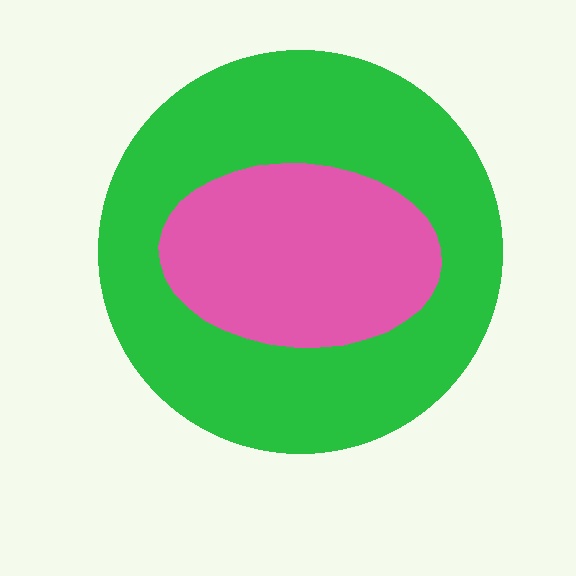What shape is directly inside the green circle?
The pink ellipse.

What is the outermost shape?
The green circle.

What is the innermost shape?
The pink ellipse.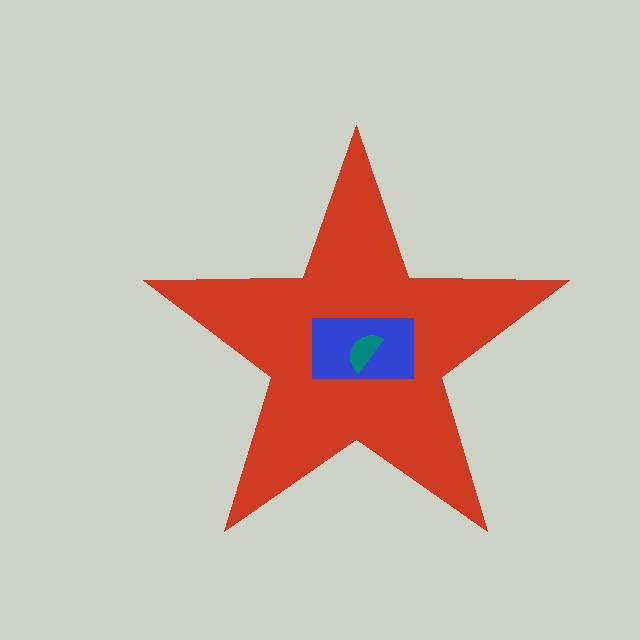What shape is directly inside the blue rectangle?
The teal semicircle.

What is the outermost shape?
The red star.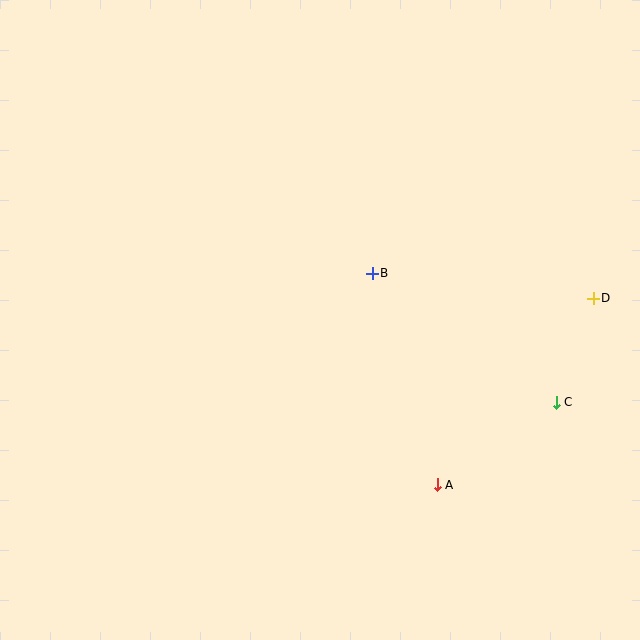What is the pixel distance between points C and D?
The distance between C and D is 111 pixels.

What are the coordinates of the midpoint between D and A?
The midpoint between D and A is at (515, 391).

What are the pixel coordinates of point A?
Point A is at (437, 485).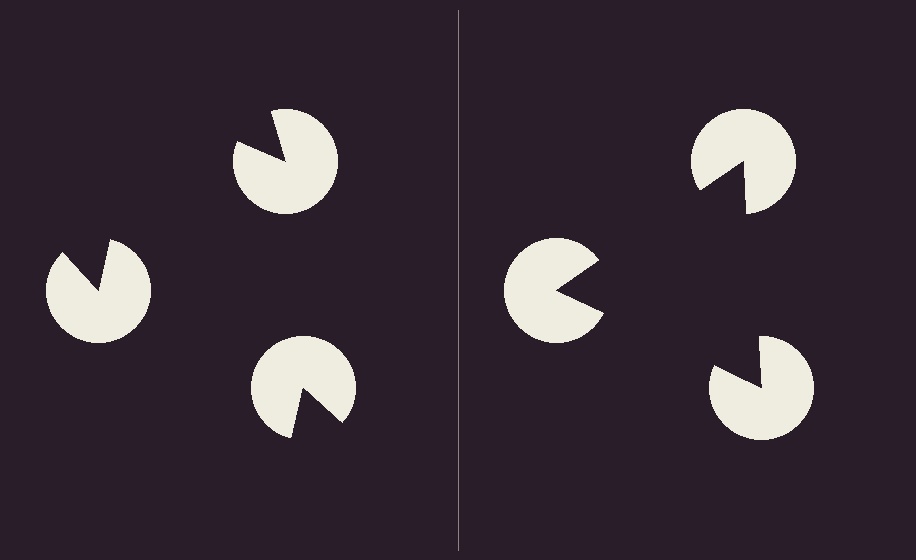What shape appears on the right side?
An illusory triangle.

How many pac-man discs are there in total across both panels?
6 — 3 on each side.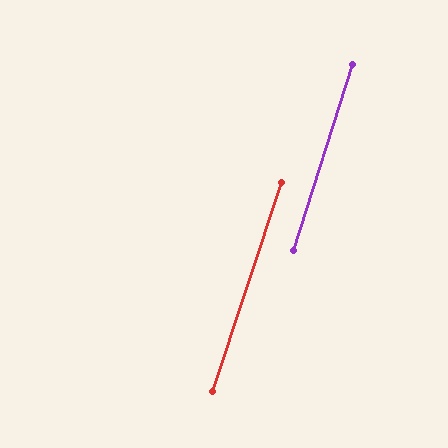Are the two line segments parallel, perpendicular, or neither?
Parallel — their directions differ by only 0.6°.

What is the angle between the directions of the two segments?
Approximately 1 degree.